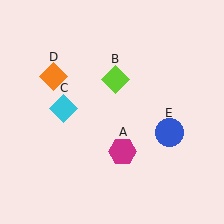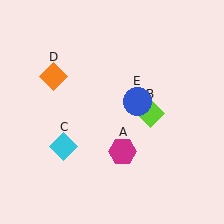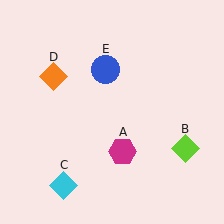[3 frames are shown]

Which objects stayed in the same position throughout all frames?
Magenta hexagon (object A) and orange diamond (object D) remained stationary.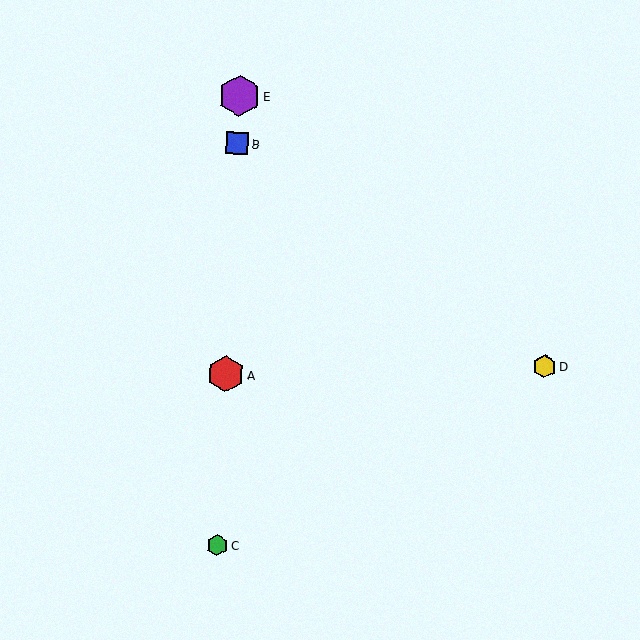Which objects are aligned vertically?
Objects A, B, C, E are aligned vertically.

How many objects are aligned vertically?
4 objects (A, B, C, E) are aligned vertically.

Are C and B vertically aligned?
Yes, both are at x≈217.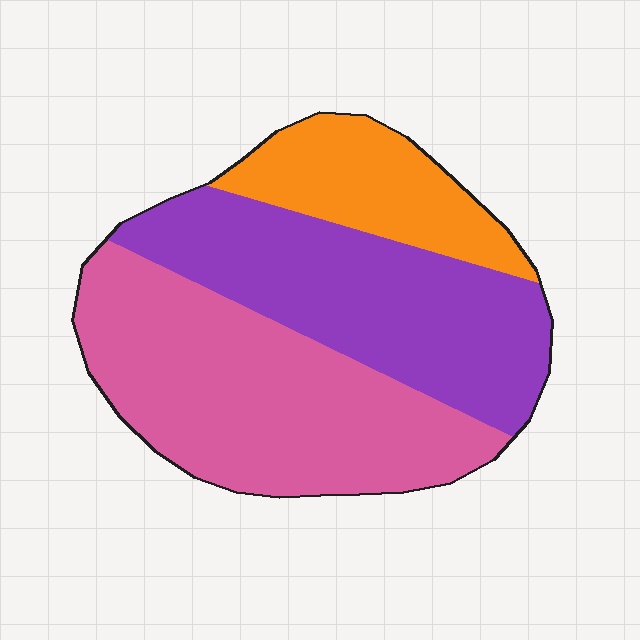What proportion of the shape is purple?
Purple covers 37% of the shape.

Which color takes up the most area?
Pink, at roughly 45%.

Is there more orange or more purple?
Purple.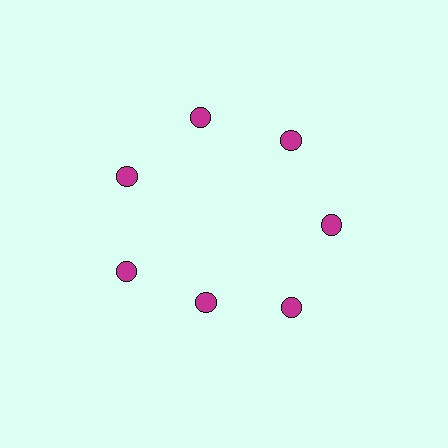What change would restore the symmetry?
The symmetry would be restored by moving it outward, back onto the ring so that all 7 circles sit at equal angles and equal distance from the center.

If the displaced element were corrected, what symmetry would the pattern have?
It would have 7-fold rotational symmetry — the pattern would map onto itself every 51 degrees.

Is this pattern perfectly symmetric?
No. The 7 magenta circles are arranged in a ring, but one element near the 6 o'clock position is pulled inward toward the center, breaking the 7-fold rotational symmetry.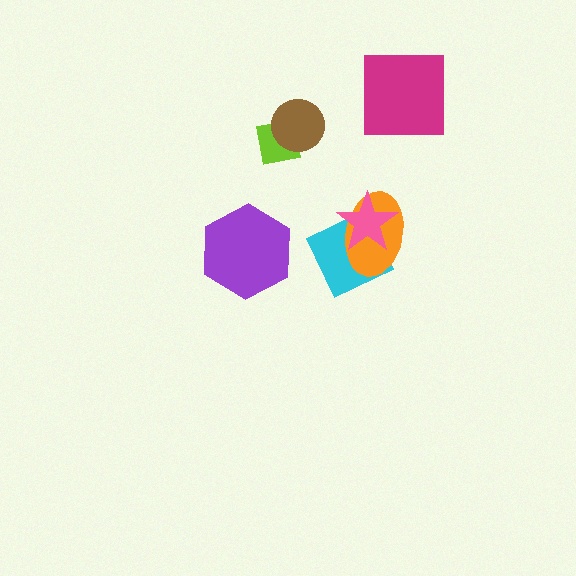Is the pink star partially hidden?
No, no other shape covers it.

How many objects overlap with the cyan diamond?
2 objects overlap with the cyan diamond.